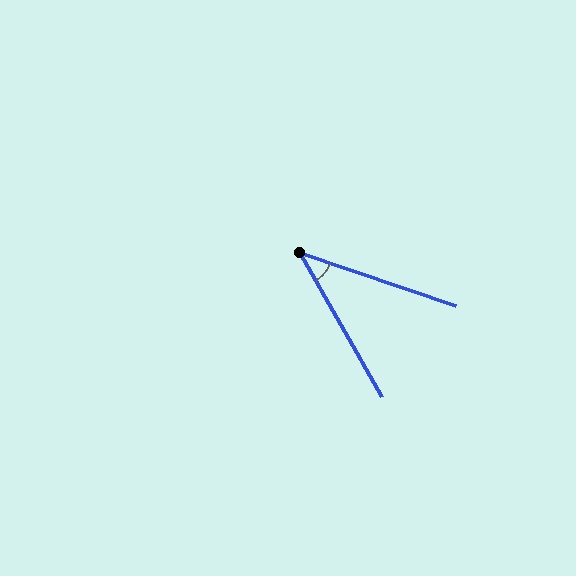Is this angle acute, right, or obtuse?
It is acute.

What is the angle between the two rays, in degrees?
Approximately 41 degrees.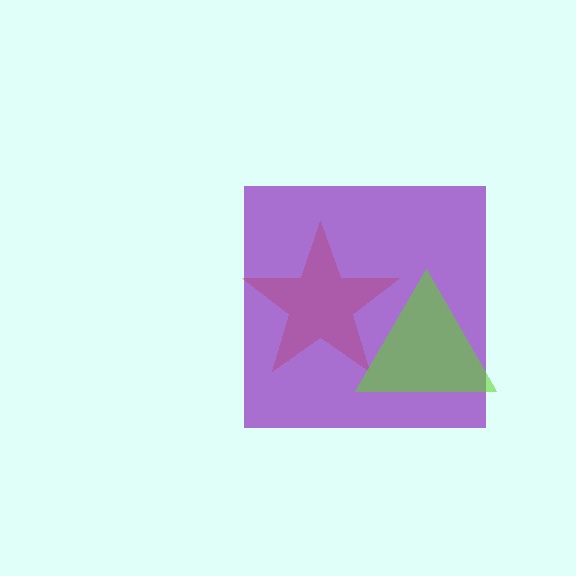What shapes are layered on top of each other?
The layered shapes are: an orange star, a purple square, a lime triangle.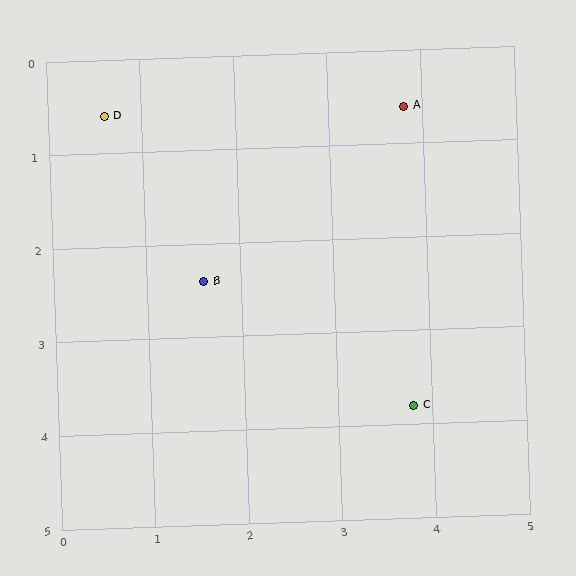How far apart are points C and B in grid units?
Points C and B are about 2.6 grid units apart.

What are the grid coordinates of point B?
Point B is at approximately (1.6, 2.4).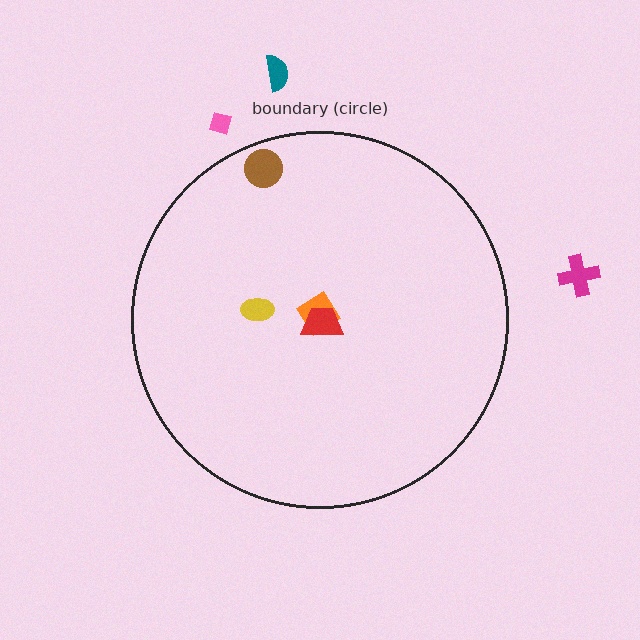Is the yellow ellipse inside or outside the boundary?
Inside.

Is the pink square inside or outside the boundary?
Outside.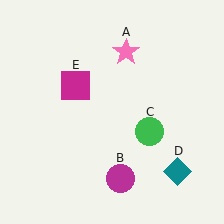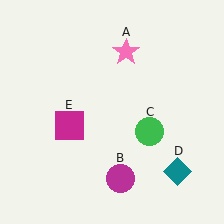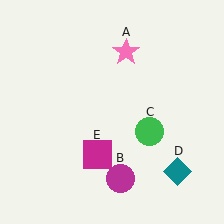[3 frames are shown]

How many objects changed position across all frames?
1 object changed position: magenta square (object E).